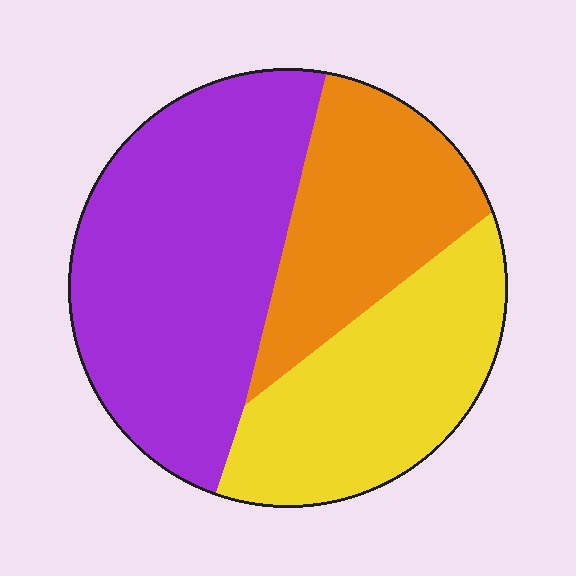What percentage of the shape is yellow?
Yellow covers around 30% of the shape.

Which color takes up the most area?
Purple, at roughly 45%.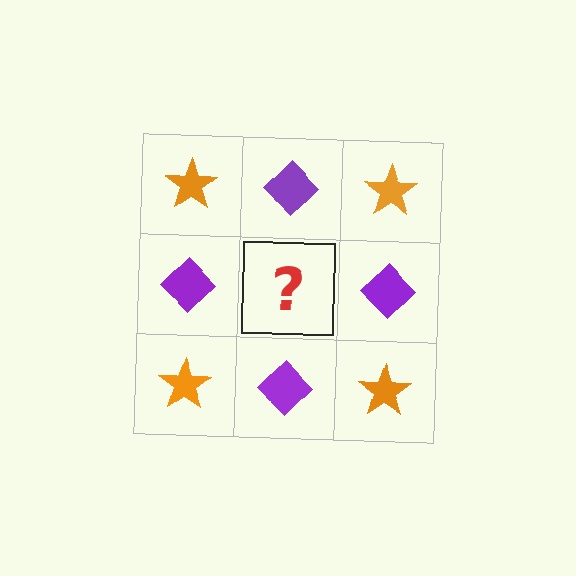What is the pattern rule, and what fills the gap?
The rule is that it alternates orange star and purple diamond in a checkerboard pattern. The gap should be filled with an orange star.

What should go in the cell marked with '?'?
The missing cell should contain an orange star.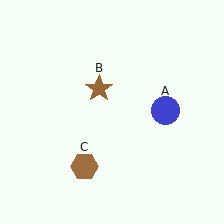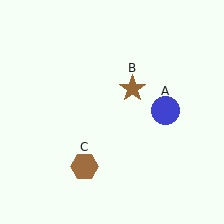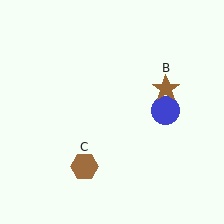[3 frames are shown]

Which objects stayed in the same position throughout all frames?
Blue circle (object A) and brown hexagon (object C) remained stationary.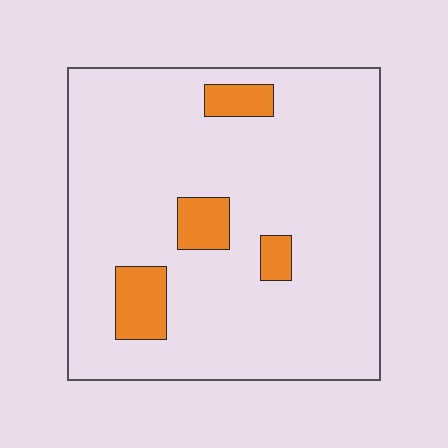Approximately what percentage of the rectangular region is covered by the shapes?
Approximately 10%.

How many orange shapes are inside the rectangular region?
4.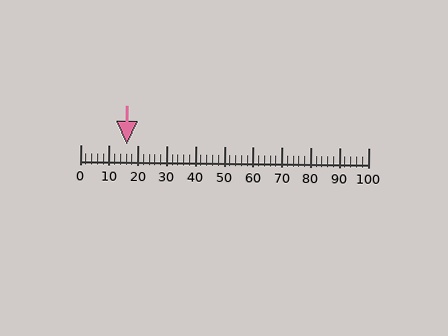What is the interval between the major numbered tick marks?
The major tick marks are spaced 10 units apart.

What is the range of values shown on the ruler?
The ruler shows values from 0 to 100.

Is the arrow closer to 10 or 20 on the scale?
The arrow is closer to 20.